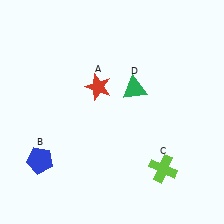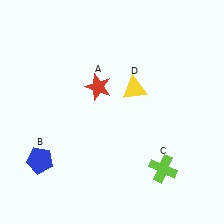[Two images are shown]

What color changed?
The triangle (D) changed from green in Image 1 to yellow in Image 2.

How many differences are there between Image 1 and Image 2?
There is 1 difference between the two images.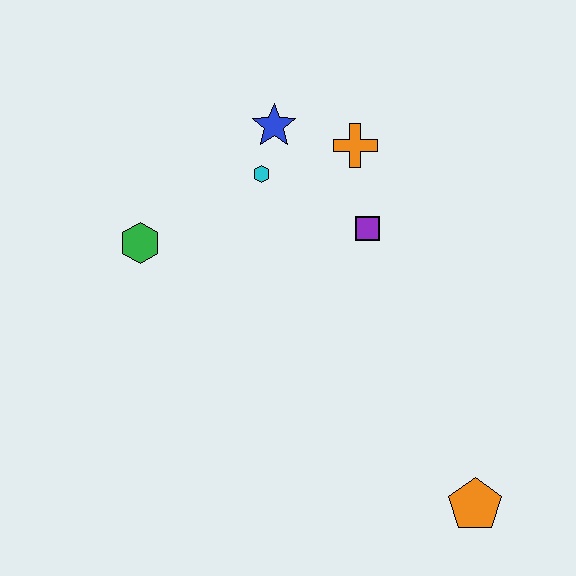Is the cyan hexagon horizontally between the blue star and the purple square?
No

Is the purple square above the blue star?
No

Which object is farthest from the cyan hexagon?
The orange pentagon is farthest from the cyan hexagon.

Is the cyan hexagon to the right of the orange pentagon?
No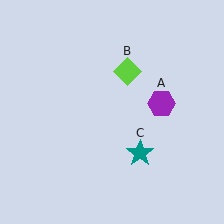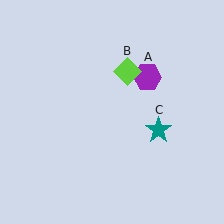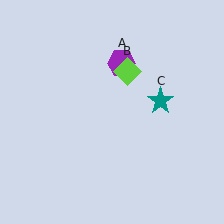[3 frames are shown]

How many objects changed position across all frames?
2 objects changed position: purple hexagon (object A), teal star (object C).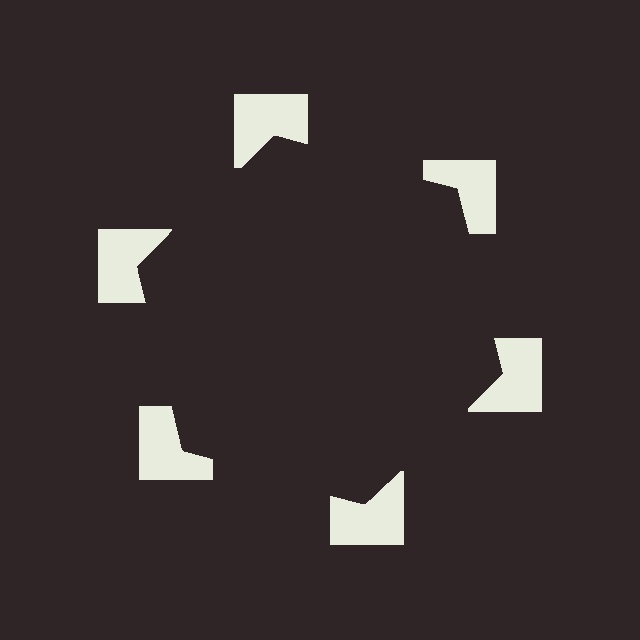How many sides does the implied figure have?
6 sides.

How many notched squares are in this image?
There are 6 — one at each vertex of the illusory hexagon.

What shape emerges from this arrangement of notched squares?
An illusory hexagon — its edges are inferred from the aligned wedge cuts in the notched squares, not physically drawn.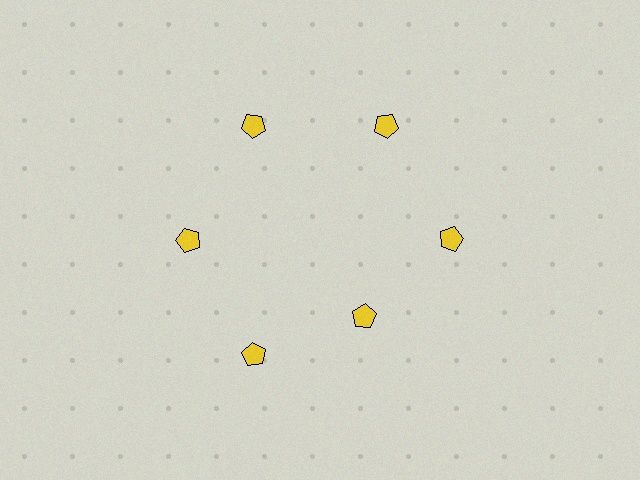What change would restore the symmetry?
The symmetry would be restored by moving it outward, back onto the ring so that all 6 pentagons sit at equal angles and equal distance from the center.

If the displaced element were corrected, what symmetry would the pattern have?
It would have 6-fold rotational symmetry — the pattern would map onto itself every 60 degrees.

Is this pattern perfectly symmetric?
No. The 6 yellow pentagons are arranged in a ring, but one element near the 5 o'clock position is pulled inward toward the center, breaking the 6-fold rotational symmetry.